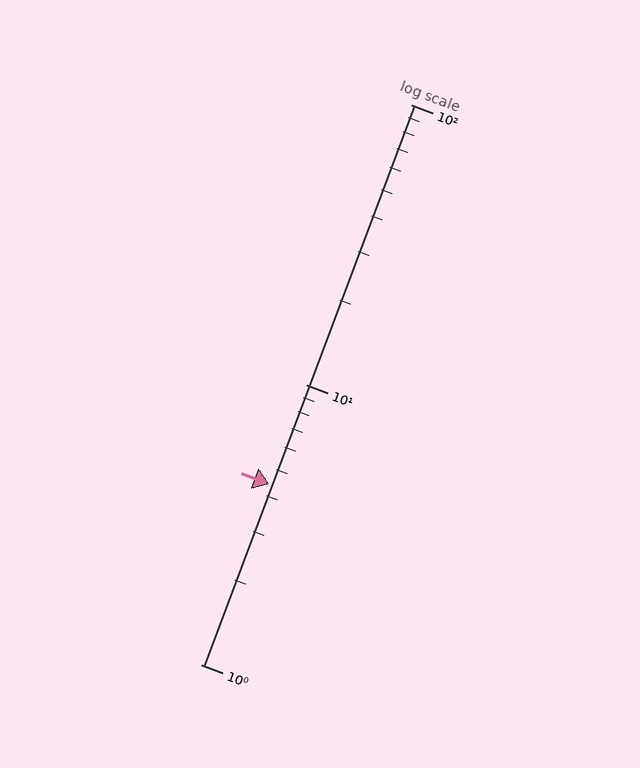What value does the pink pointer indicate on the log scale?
The pointer indicates approximately 4.4.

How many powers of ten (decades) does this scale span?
The scale spans 2 decades, from 1 to 100.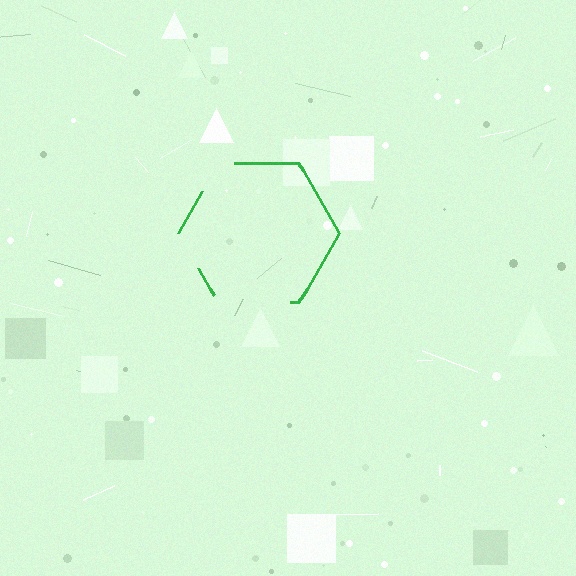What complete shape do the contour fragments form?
The contour fragments form a hexagon.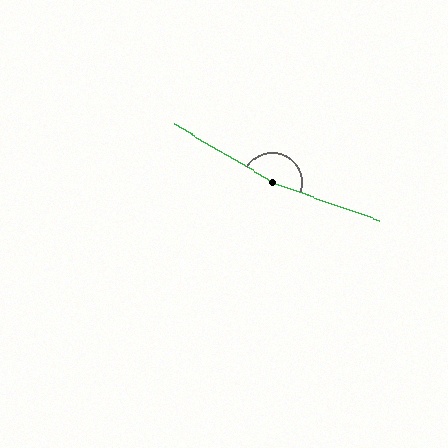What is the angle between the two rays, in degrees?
Approximately 169 degrees.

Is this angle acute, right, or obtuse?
It is obtuse.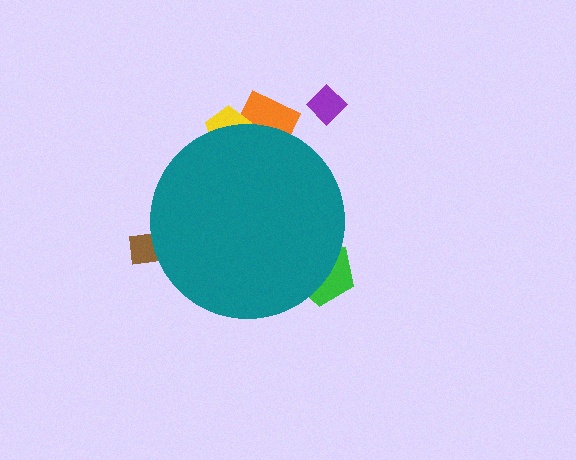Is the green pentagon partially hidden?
Yes, the green pentagon is partially hidden behind the teal circle.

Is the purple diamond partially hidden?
No, the purple diamond is fully visible.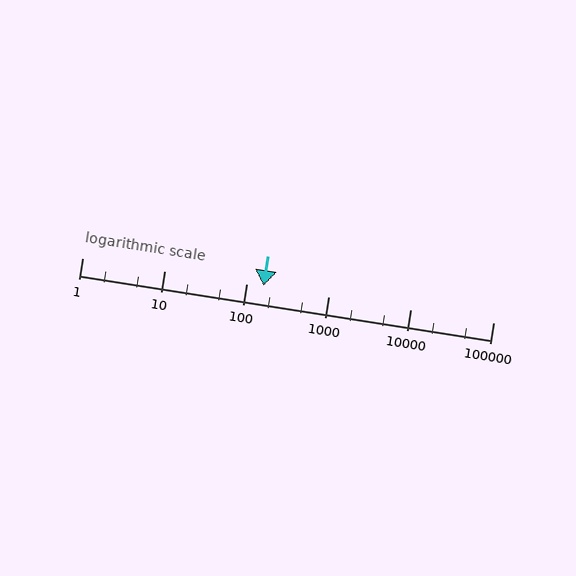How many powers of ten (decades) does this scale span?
The scale spans 5 decades, from 1 to 100000.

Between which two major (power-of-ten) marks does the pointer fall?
The pointer is between 100 and 1000.